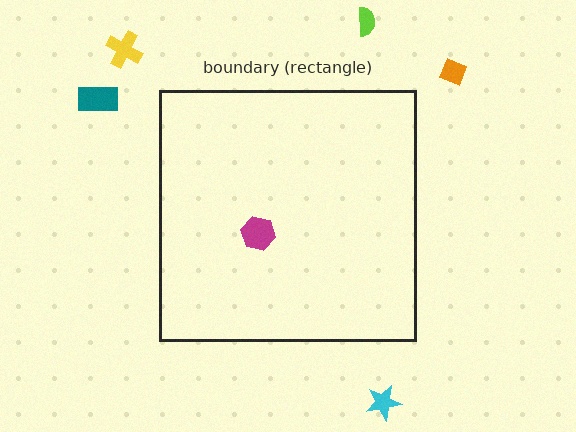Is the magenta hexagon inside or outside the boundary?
Inside.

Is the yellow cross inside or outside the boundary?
Outside.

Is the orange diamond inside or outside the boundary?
Outside.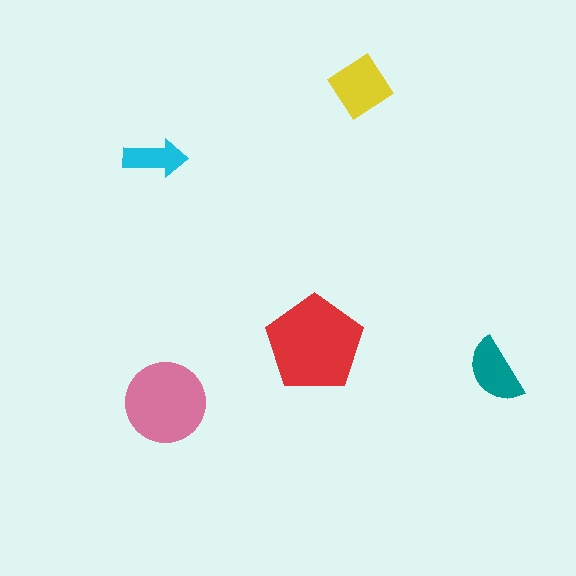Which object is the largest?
The red pentagon.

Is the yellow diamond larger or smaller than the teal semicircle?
Larger.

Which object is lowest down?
The pink circle is bottommost.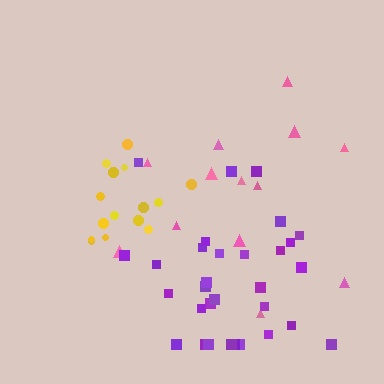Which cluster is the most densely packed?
Yellow.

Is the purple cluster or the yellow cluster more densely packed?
Yellow.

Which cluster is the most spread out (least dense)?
Pink.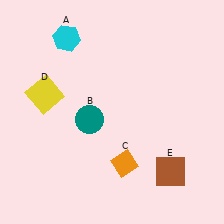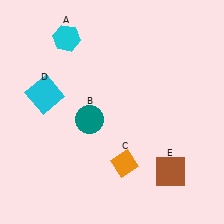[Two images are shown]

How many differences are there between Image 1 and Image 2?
There is 1 difference between the two images.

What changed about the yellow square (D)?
In Image 1, D is yellow. In Image 2, it changed to cyan.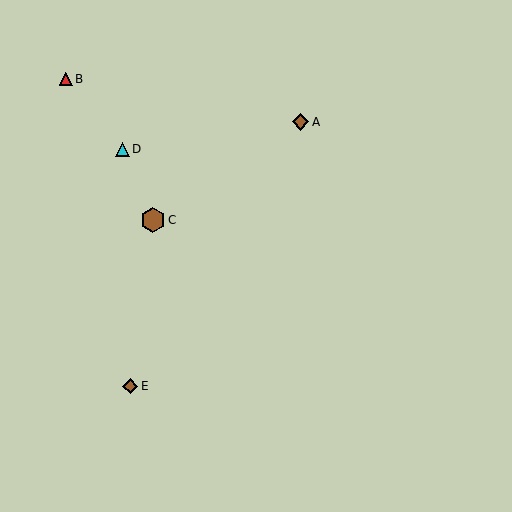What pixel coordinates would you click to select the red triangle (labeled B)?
Click at (66, 79) to select the red triangle B.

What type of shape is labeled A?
Shape A is a brown diamond.